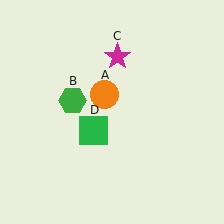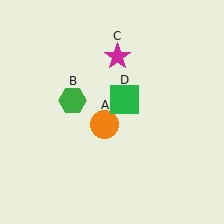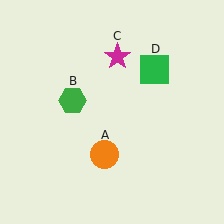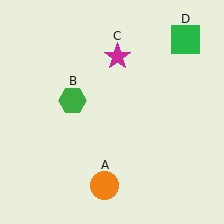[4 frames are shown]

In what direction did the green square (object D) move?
The green square (object D) moved up and to the right.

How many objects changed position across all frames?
2 objects changed position: orange circle (object A), green square (object D).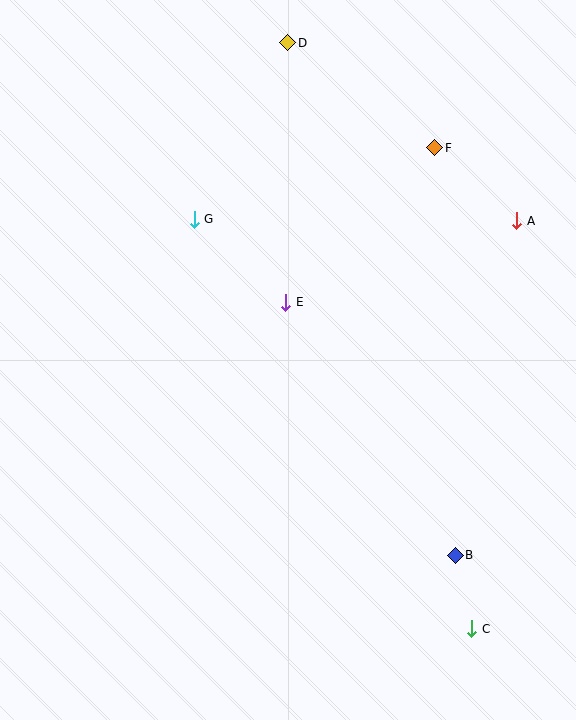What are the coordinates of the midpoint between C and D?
The midpoint between C and D is at (380, 336).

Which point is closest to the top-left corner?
Point D is closest to the top-left corner.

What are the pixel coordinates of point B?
Point B is at (455, 555).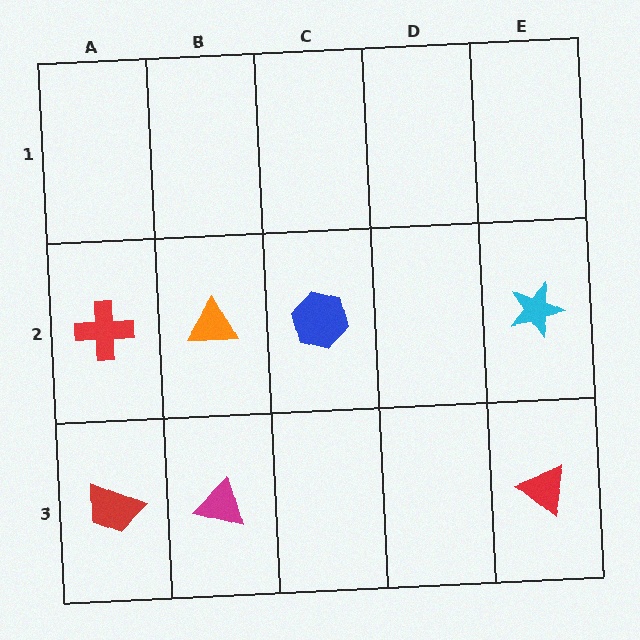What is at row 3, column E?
A red triangle.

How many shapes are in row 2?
4 shapes.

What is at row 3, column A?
A red trapezoid.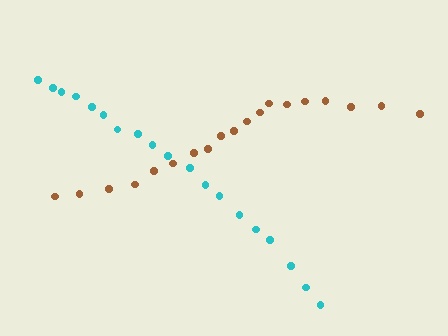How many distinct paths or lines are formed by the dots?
There are 2 distinct paths.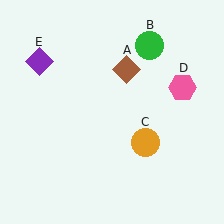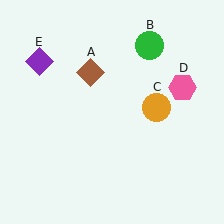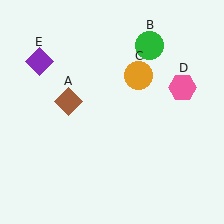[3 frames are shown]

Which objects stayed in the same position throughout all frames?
Green circle (object B) and pink hexagon (object D) and purple diamond (object E) remained stationary.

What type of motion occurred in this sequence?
The brown diamond (object A), orange circle (object C) rotated counterclockwise around the center of the scene.